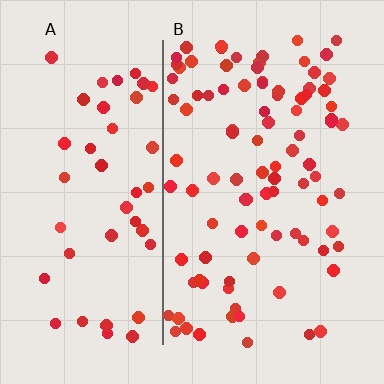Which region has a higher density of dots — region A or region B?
B (the right).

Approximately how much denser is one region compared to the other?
Approximately 2.0× — region B over region A.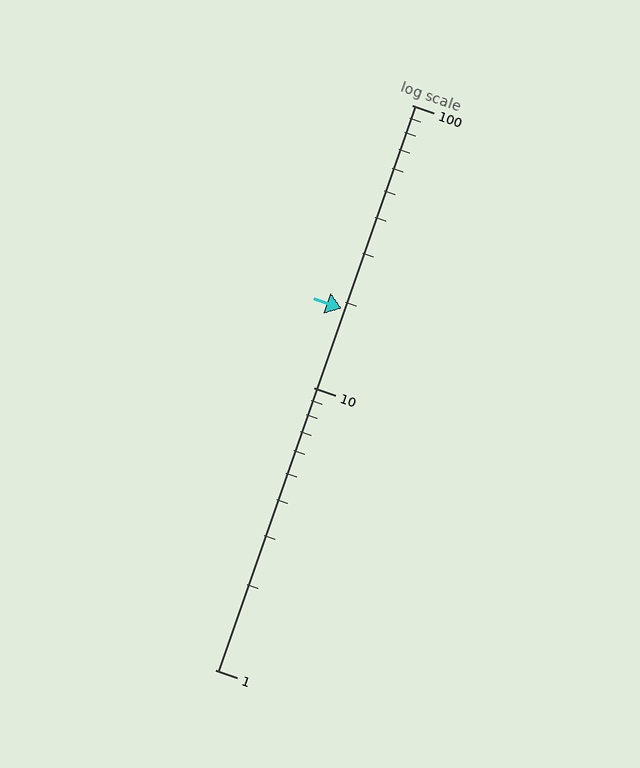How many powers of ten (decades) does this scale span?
The scale spans 2 decades, from 1 to 100.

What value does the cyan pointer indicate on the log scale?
The pointer indicates approximately 19.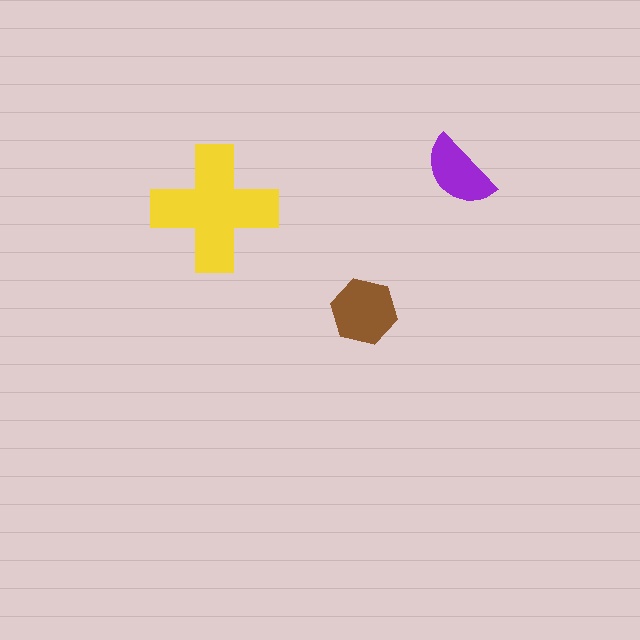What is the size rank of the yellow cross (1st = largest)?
1st.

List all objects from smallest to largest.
The purple semicircle, the brown hexagon, the yellow cross.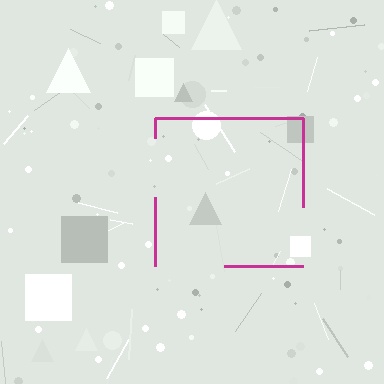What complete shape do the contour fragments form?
The contour fragments form a square.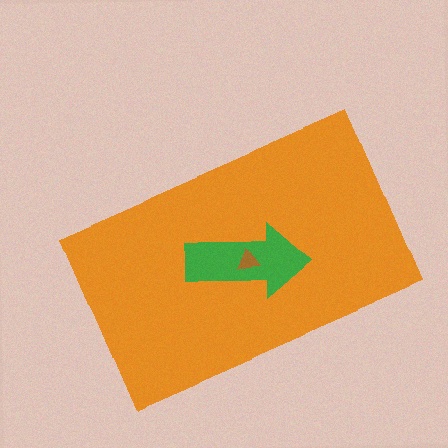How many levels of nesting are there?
3.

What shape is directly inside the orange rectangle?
The green arrow.